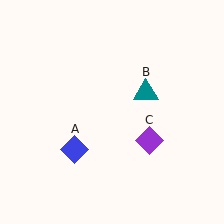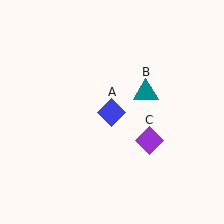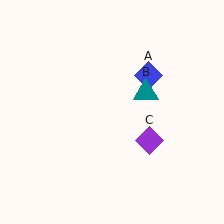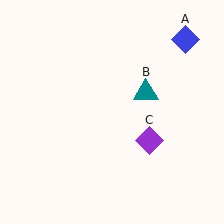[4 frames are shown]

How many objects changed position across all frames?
1 object changed position: blue diamond (object A).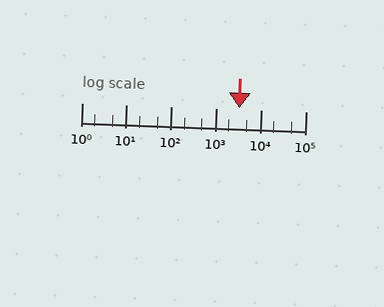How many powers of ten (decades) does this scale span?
The scale spans 5 decades, from 1 to 100000.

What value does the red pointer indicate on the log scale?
The pointer indicates approximately 3200.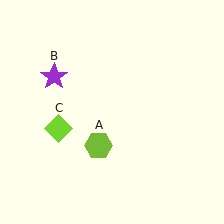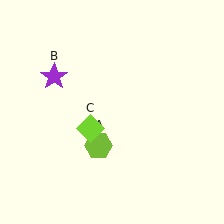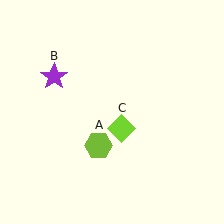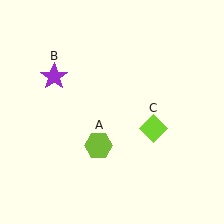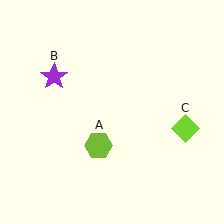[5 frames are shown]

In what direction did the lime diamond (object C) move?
The lime diamond (object C) moved right.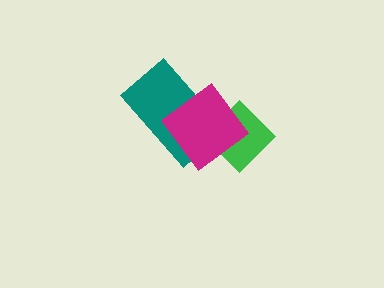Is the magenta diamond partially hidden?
No, no other shape covers it.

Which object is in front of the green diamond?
The magenta diamond is in front of the green diamond.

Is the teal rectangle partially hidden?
Yes, it is partially covered by another shape.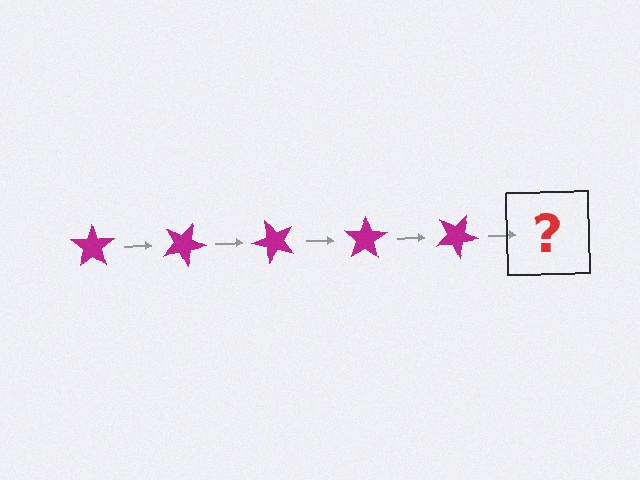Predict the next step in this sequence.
The next step is a magenta star rotated 125 degrees.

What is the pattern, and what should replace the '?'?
The pattern is that the star rotates 25 degrees each step. The '?' should be a magenta star rotated 125 degrees.